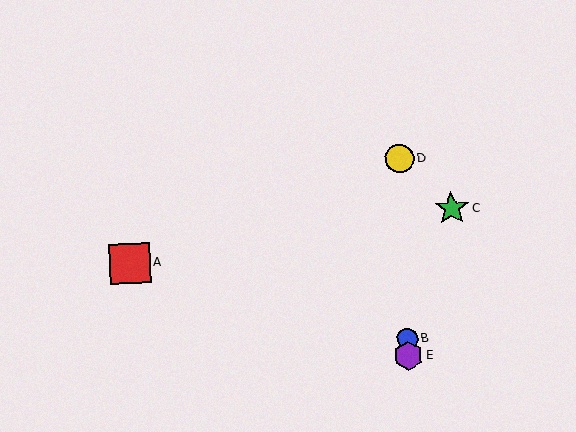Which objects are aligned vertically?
Objects B, D, E are aligned vertically.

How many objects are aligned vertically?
3 objects (B, D, E) are aligned vertically.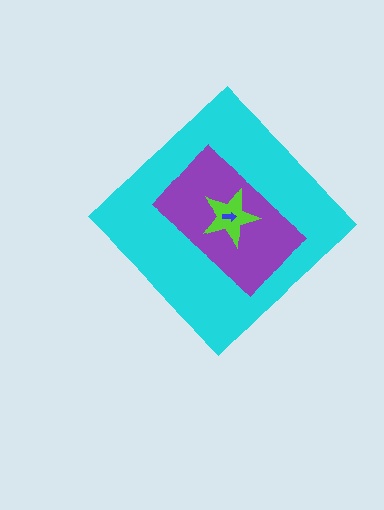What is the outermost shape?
The cyan diamond.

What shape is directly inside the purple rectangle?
The lime star.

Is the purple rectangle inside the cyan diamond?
Yes.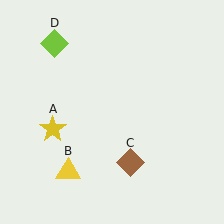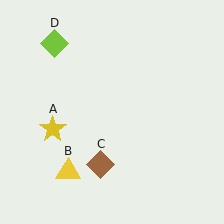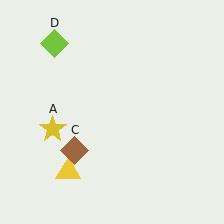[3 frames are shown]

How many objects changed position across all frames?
1 object changed position: brown diamond (object C).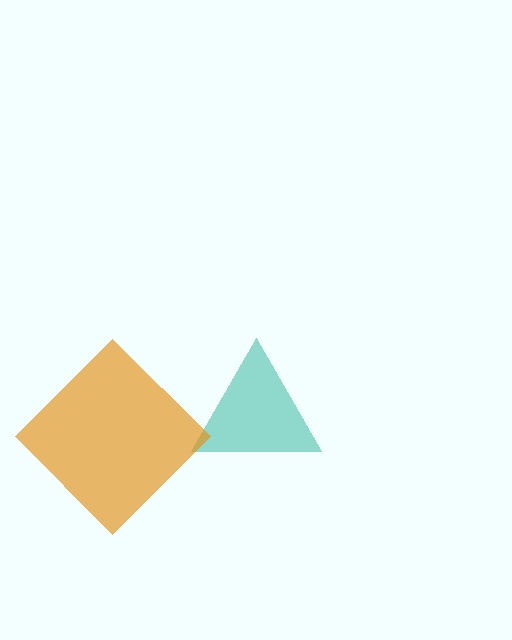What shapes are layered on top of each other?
The layered shapes are: a teal triangle, an orange diamond.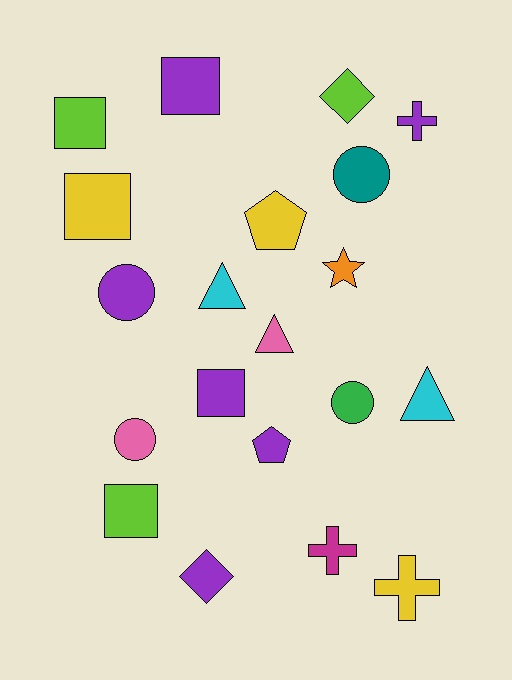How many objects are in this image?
There are 20 objects.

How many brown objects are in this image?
There are no brown objects.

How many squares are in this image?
There are 5 squares.